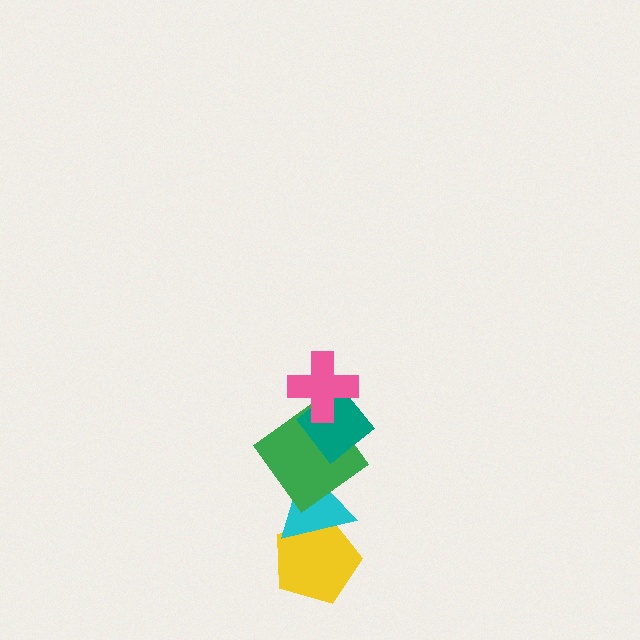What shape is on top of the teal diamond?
The pink cross is on top of the teal diamond.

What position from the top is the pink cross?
The pink cross is 1st from the top.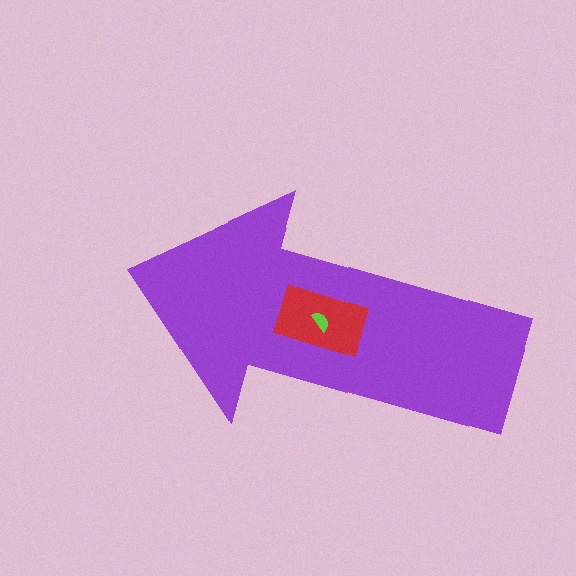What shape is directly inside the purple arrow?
The red rectangle.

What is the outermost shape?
The purple arrow.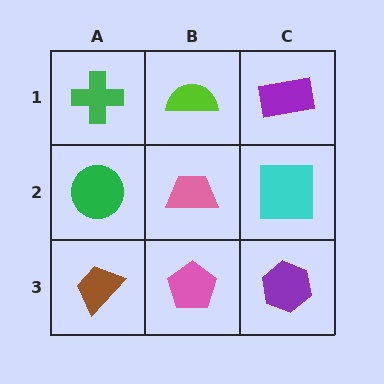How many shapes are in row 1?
3 shapes.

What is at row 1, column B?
A lime semicircle.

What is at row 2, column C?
A cyan square.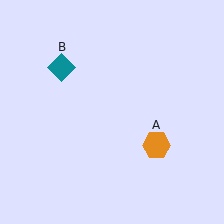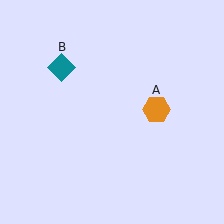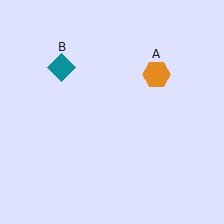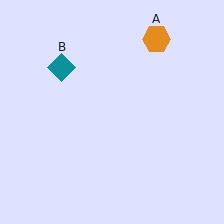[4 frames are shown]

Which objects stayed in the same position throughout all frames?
Teal diamond (object B) remained stationary.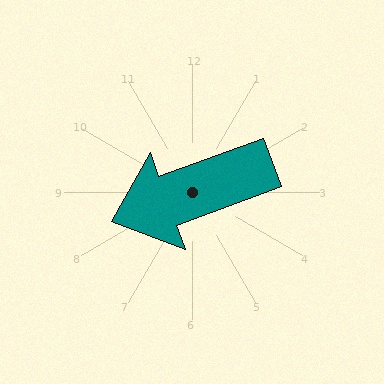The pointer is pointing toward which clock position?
Roughly 8 o'clock.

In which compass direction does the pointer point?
West.